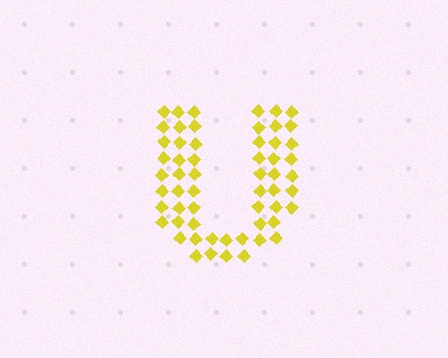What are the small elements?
The small elements are diamonds.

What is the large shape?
The large shape is the letter U.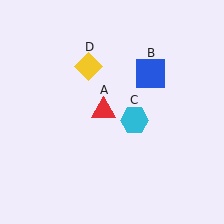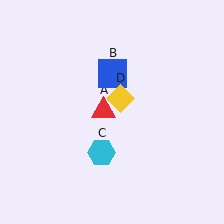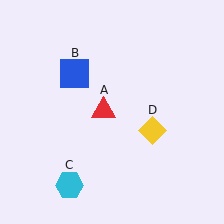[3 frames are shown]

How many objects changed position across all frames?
3 objects changed position: blue square (object B), cyan hexagon (object C), yellow diamond (object D).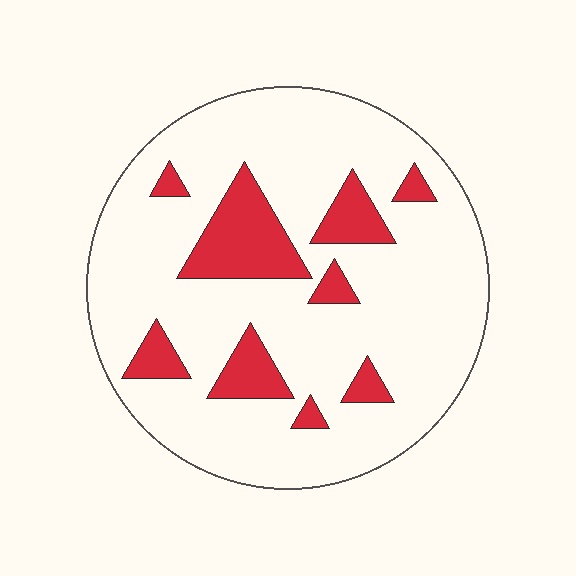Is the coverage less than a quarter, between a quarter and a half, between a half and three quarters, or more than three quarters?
Less than a quarter.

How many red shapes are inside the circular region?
9.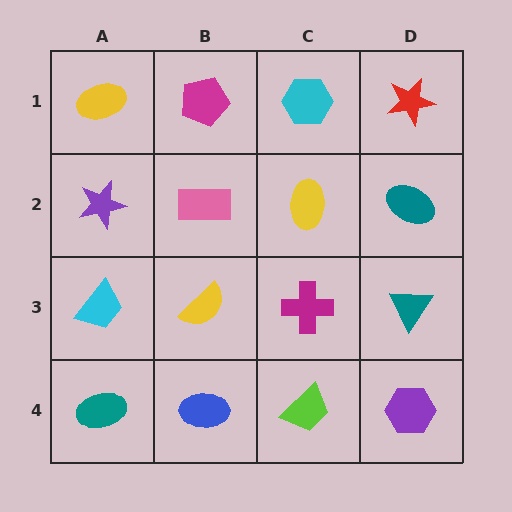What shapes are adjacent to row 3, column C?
A yellow ellipse (row 2, column C), a lime trapezoid (row 4, column C), a yellow semicircle (row 3, column B), a teal triangle (row 3, column D).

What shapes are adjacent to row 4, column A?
A cyan trapezoid (row 3, column A), a blue ellipse (row 4, column B).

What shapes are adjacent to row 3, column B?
A pink rectangle (row 2, column B), a blue ellipse (row 4, column B), a cyan trapezoid (row 3, column A), a magenta cross (row 3, column C).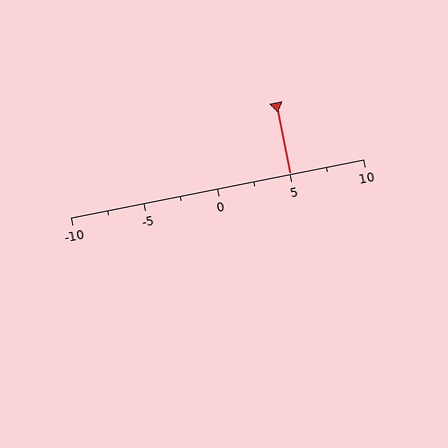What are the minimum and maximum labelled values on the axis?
The axis runs from -10 to 10.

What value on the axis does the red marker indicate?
The marker indicates approximately 5.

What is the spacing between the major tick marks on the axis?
The major ticks are spaced 5 apart.